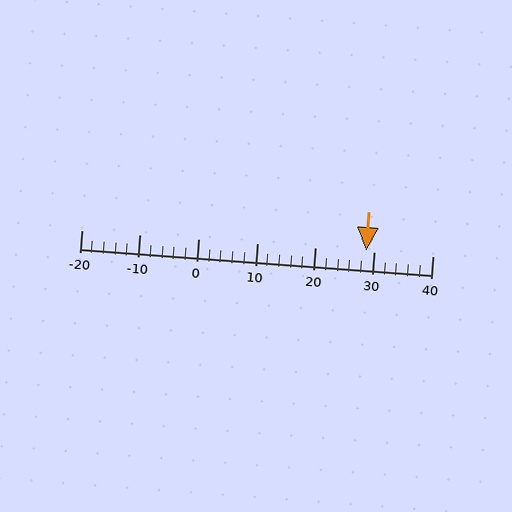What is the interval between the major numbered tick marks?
The major tick marks are spaced 10 units apart.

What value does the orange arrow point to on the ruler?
The orange arrow points to approximately 29.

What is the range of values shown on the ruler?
The ruler shows values from -20 to 40.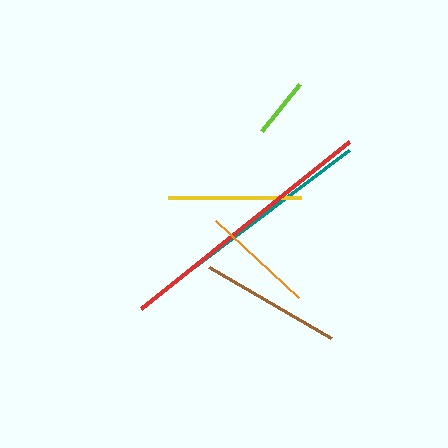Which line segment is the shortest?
The lime line is the shortest at approximately 61 pixels.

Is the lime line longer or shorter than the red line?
The red line is longer than the lime line.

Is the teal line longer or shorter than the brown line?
The teal line is longer than the brown line.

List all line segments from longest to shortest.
From longest to shortest: red, teal, brown, yellow, orange, lime.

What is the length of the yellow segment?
The yellow segment is approximately 133 pixels long.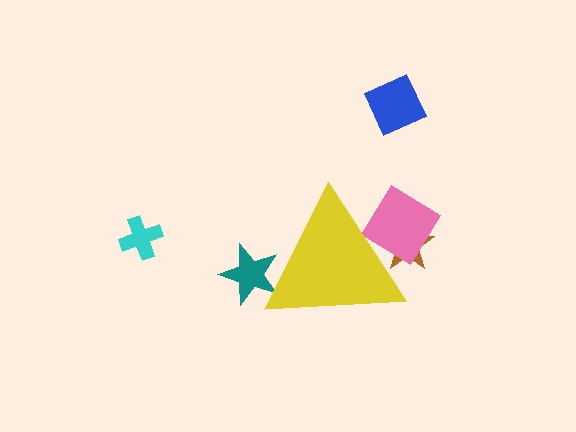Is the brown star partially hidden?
Yes, the brown star is partially hidden behind the yellow triangle.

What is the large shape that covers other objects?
A yellow triangle.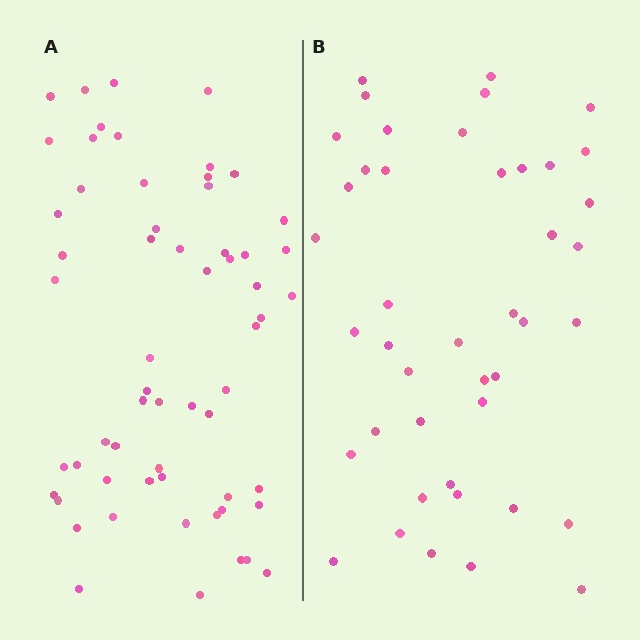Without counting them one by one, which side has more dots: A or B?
Region A (the left region) has more dots.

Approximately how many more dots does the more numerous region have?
Region A has approximately 15 more dots than region B.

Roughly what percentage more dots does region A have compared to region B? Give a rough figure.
About 40% more.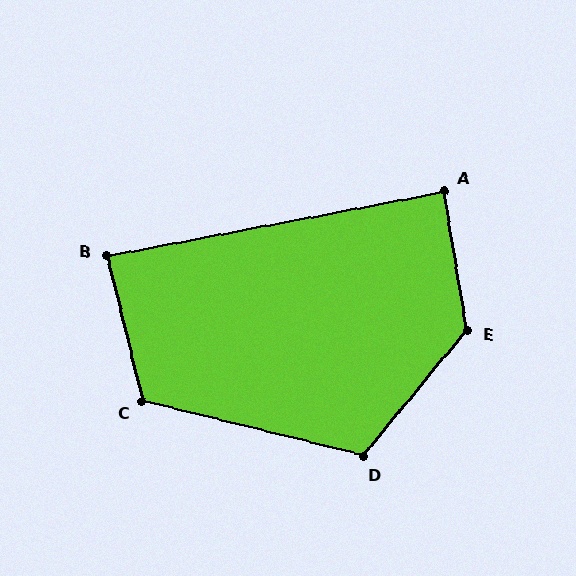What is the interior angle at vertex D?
Approximately 115 degrees (obtuse).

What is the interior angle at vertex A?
Approximately 88 degrees (approximately right).